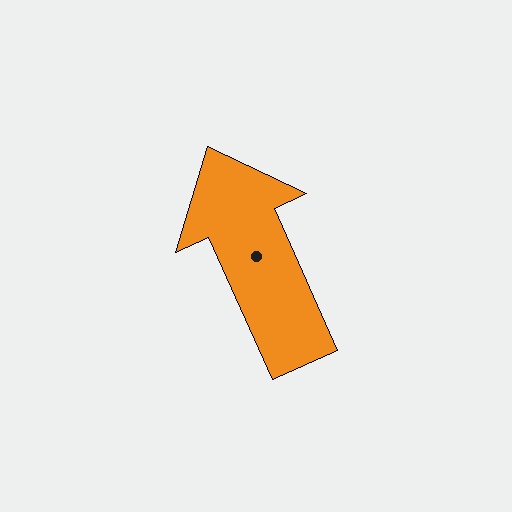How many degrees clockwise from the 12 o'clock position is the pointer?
Approximately 336 degrees.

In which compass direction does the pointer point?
Northwest.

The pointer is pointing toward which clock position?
Roughly 11 o'clock.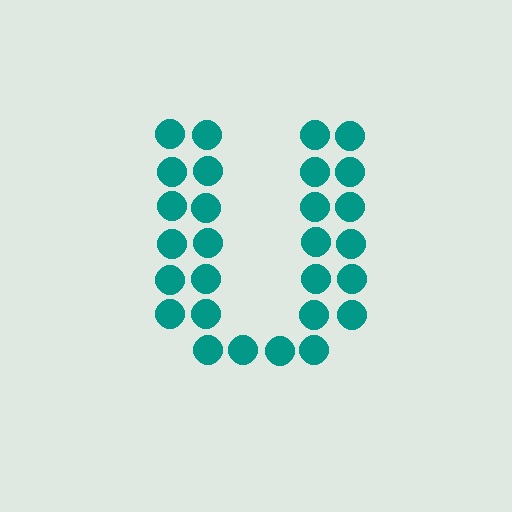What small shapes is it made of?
It is made of small circles.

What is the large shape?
The large shape is the letter U.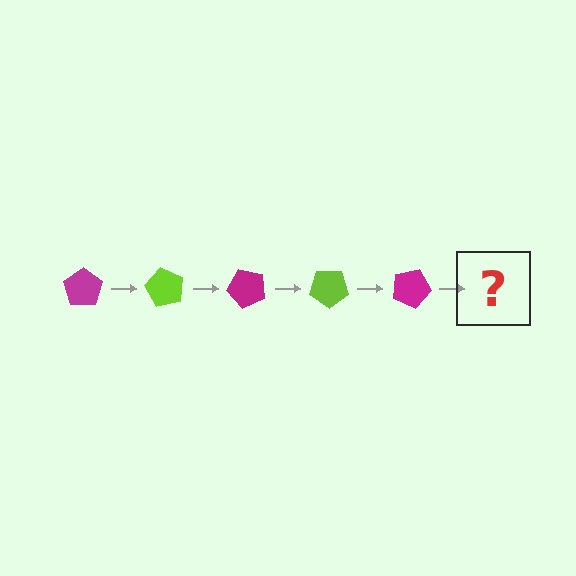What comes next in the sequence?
The next element should be a lime pentagon, rotated 300 degrees from the start.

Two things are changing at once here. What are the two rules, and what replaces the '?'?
The two rules are that it rotates 60 degrees each step and the color cycles through magenta and lime. The '?' should be a lime pentagon, rotated 300 degrees from the start.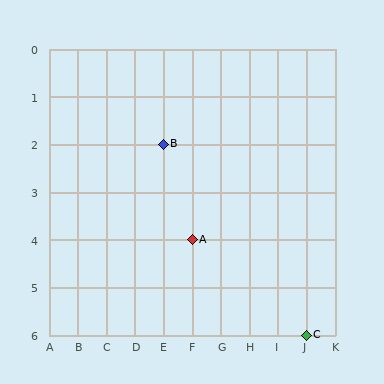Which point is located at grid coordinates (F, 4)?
Point A is at (F, 4).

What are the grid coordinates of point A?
Point A is at grid coordinates (F, 4).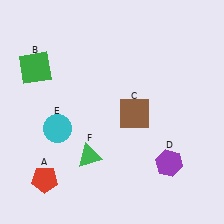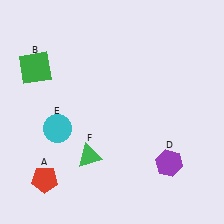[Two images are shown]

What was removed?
The brown square (C) was removed in Image 2.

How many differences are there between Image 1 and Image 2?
There is 1 difference between the two images.